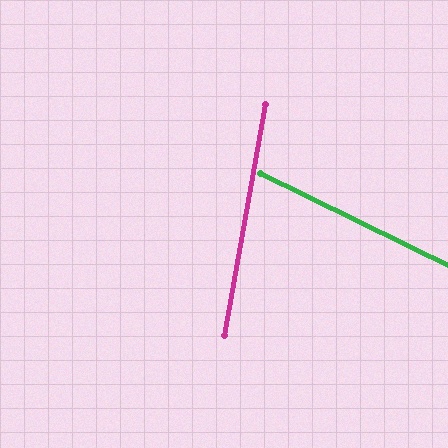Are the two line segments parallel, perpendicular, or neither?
Neither parallel nor perpendicular — they differ by about 74°.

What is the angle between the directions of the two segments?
Approximately 74 degrees.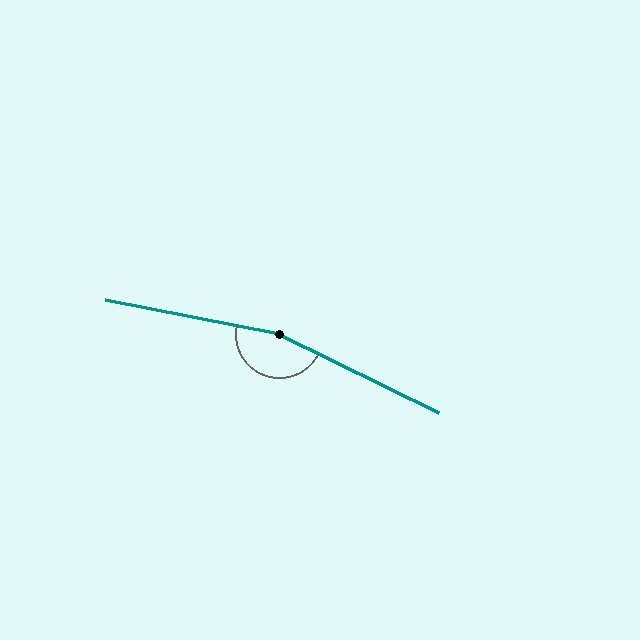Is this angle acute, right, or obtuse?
It is obtuse.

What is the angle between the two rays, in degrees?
Approximately 165 degrees.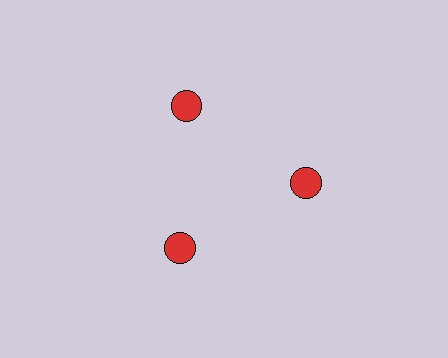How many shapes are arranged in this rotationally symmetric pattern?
There are 3 shapes, arranged in 3 groups of 1.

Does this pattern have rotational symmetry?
Yes, this pattern has 3-fold rotational symmetry. It looks the same after rotating 120 degrees around the center.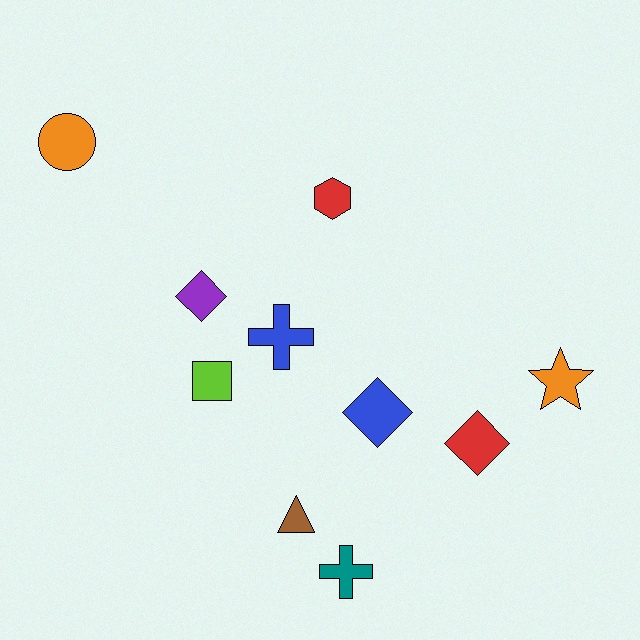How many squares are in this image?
There is 1 square.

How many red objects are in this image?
There are 2 red objects.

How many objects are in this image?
There are 10 objects.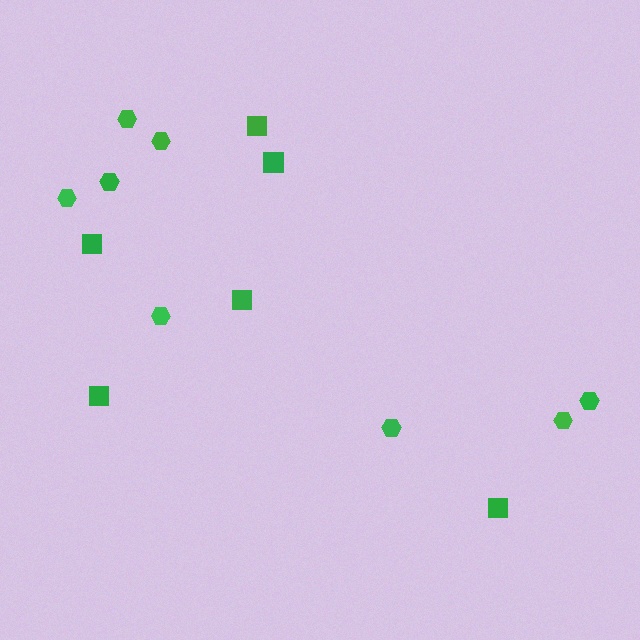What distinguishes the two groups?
There are 2 groups: one group of squares (6) and one group of hexagons (8).